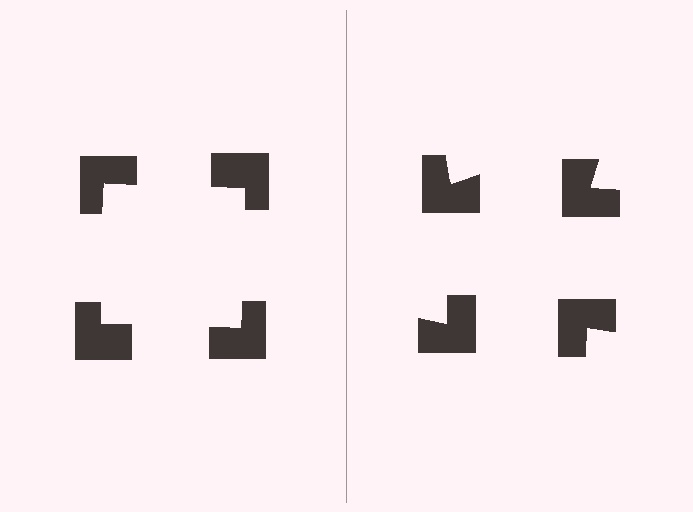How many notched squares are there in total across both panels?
8 — 4 on each side.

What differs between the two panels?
The notched squares are positioned identically on both sides; only the wedge orientations differ. On the left they align to a square; on the right they are misaligned.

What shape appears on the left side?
An illusory square.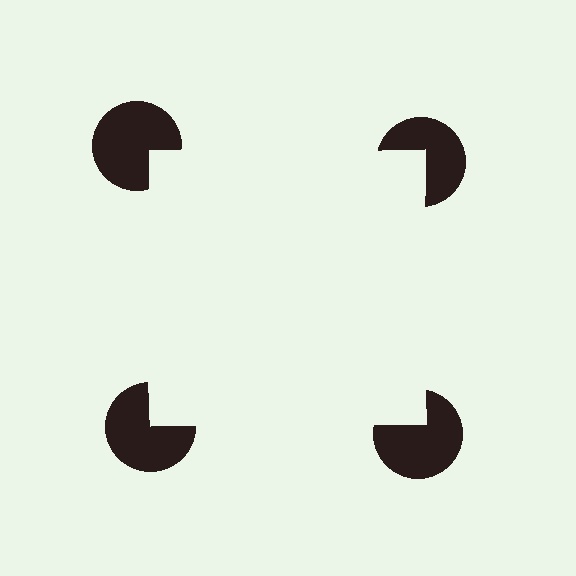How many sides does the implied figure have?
4 sides.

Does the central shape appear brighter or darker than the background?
It typically appears slightly brighter than the background, even though no actual brightness change is drawn.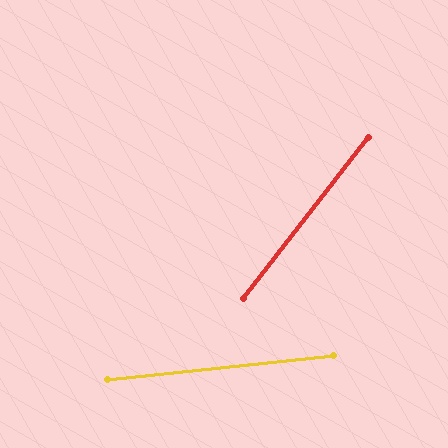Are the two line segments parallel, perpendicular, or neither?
Neither parallel nor perpendicular — they differ by about 46°.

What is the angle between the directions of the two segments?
Approximately 46 degrees.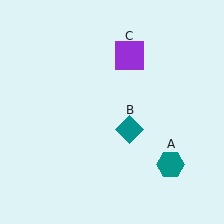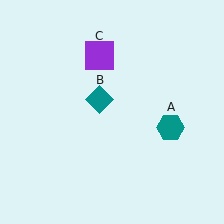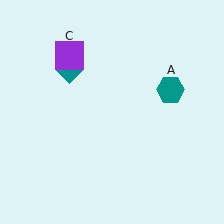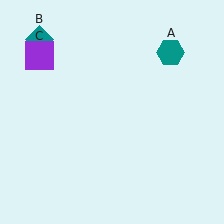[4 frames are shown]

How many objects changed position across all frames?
3 objects changed position: teal hexagon (object A), teal diamond (object B), purple square (object C).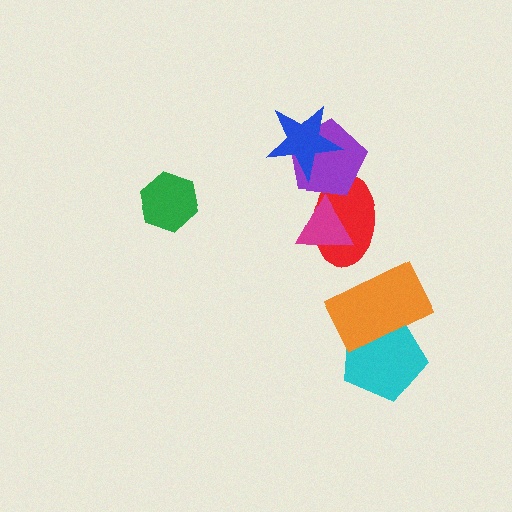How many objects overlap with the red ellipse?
2 objects overlap with the red ellipse.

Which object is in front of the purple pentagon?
The blue star is in front of the purple pentagon.